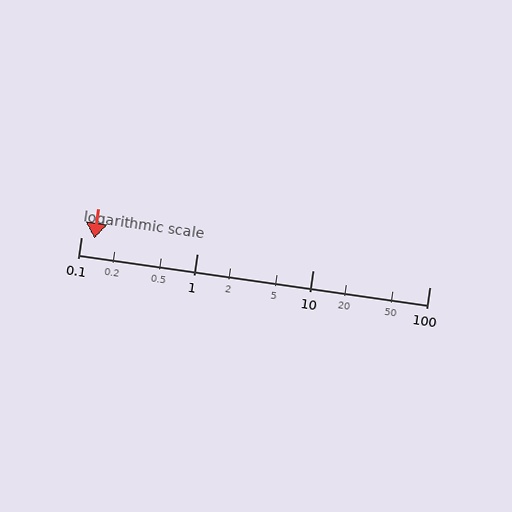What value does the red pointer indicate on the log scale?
The pointer indicates approximately 0.13.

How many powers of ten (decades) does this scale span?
The scale spans 3 decades, from 0.1 to 100.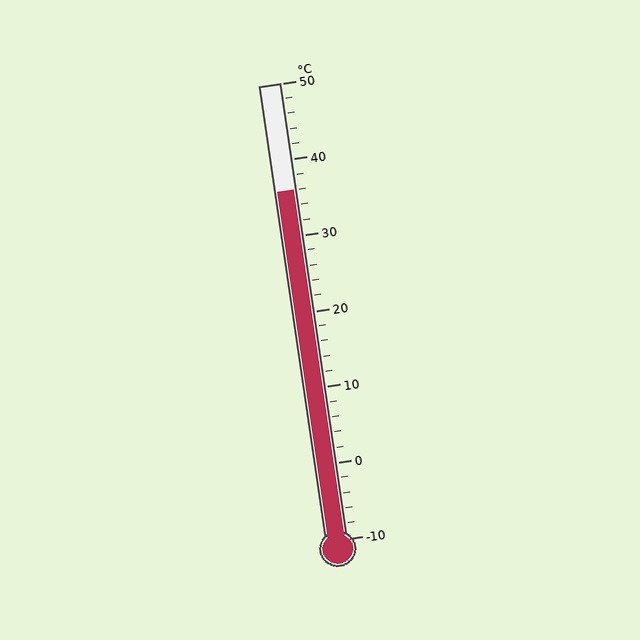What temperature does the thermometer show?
The thermometer shows approximately 36°C.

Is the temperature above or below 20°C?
The temperature is above 20°C.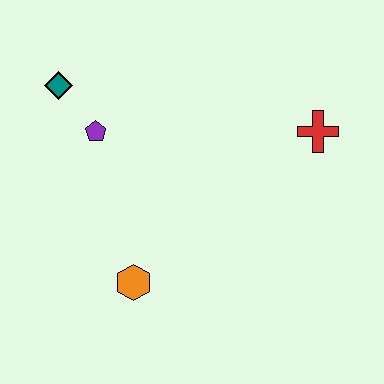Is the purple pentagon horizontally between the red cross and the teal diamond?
Yes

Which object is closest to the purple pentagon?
The teal diamond is closest to the purple pentagon.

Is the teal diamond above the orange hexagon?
Yes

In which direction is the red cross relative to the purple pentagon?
The red cross is to the right of the purple pentagon.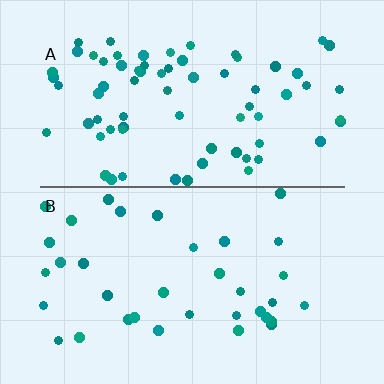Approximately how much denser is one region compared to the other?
Approximately 2.0× — region A over region B.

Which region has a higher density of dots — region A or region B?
A (the top).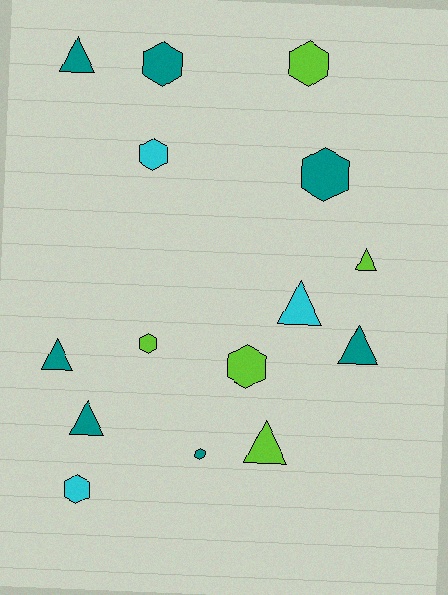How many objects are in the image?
There are 15 objects.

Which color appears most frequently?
Teal, with 7 objects.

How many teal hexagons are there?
There are 3 teal hexagons.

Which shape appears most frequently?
Hexagon, with 8 objects.